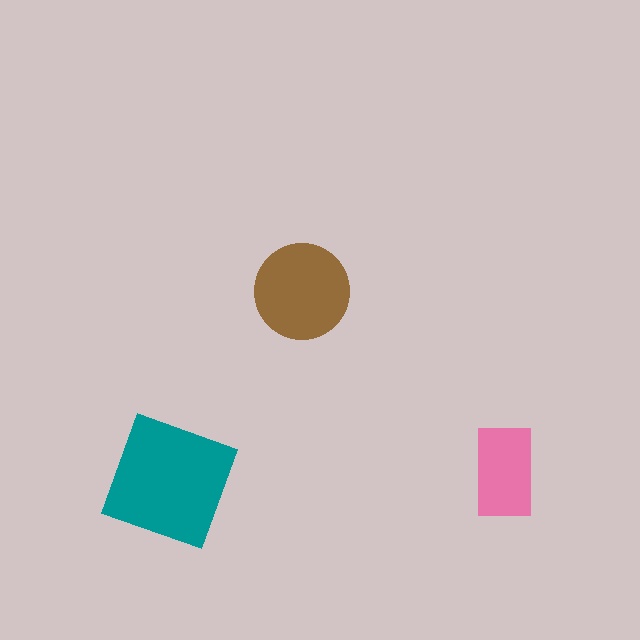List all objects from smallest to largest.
The pink rectangle, the brown circle, the teal square.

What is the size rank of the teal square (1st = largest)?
1st.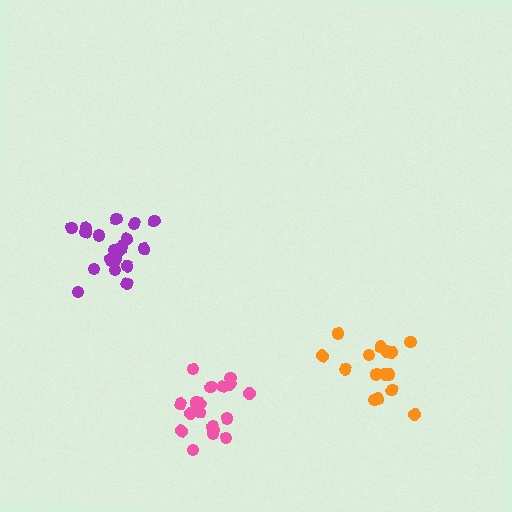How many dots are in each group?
Group 1: 15 dots, Group 2: 21 dots, Group 3: 20 dots (56 total).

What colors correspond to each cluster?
The clusters are colored: orange, purple, pink.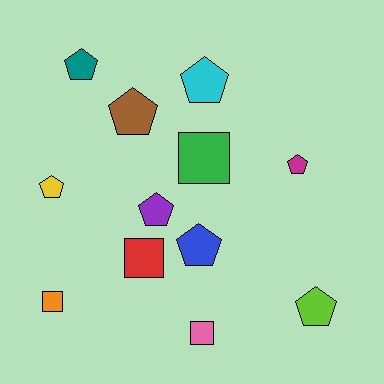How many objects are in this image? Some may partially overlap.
There are 12 objects.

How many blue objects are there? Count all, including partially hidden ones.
There is 1 blue object.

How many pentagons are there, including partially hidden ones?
There are 8 pentagons.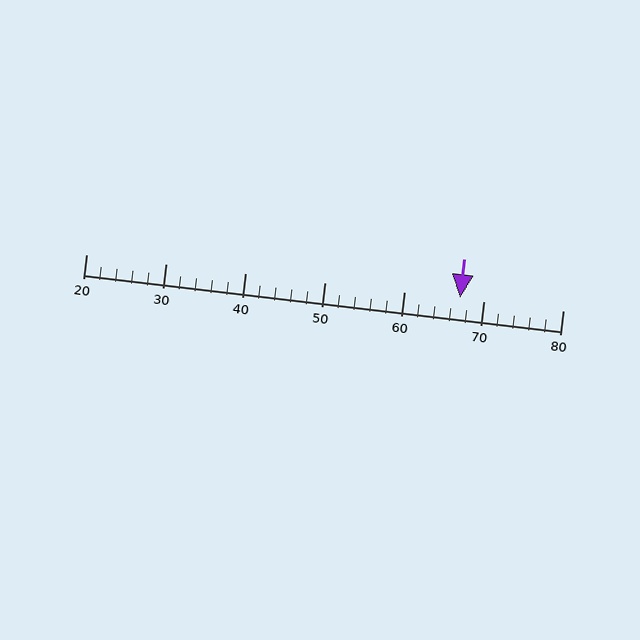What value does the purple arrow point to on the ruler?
The purple arrow points to approximately 67.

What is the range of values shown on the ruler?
The ruler shows values from 20 to 80.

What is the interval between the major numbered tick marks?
The major tick marks are spaced 10 units apart.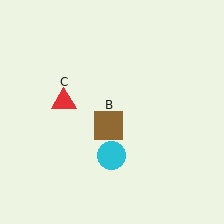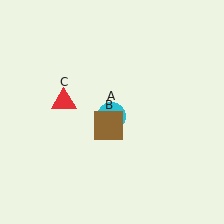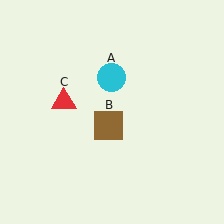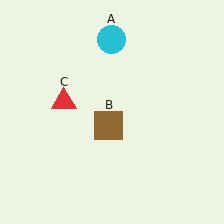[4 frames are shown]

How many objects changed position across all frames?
1 object changed position: cyan circle (object A).